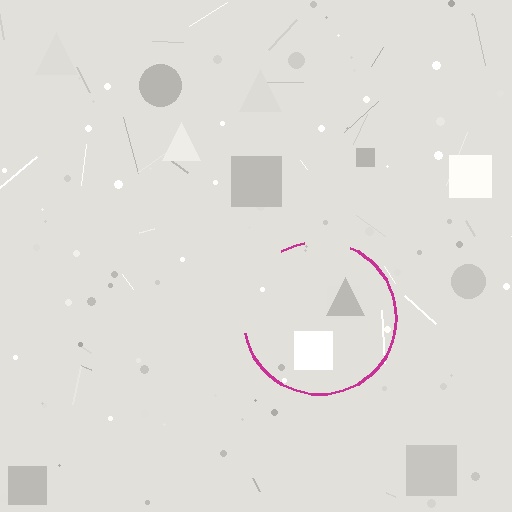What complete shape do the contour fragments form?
The contour fragments form a circle.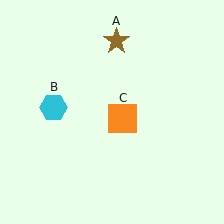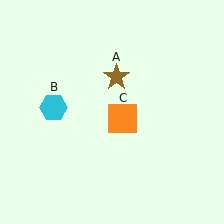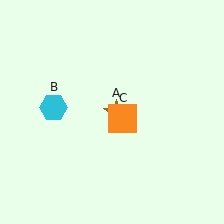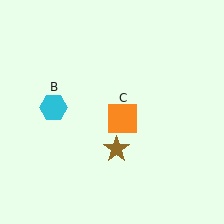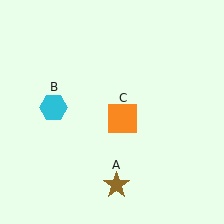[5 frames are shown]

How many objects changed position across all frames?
1 object changed position: brown star (object A).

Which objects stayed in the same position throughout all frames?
Cyan hexagon (object B) and orange square (object C) remained stationary.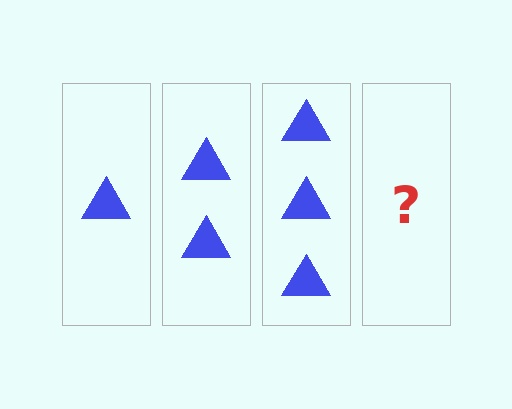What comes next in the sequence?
The next element should be 4 triangles.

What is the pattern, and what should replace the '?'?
The pattern is that each step adds one more triangle. The '?' should be 4 triangles.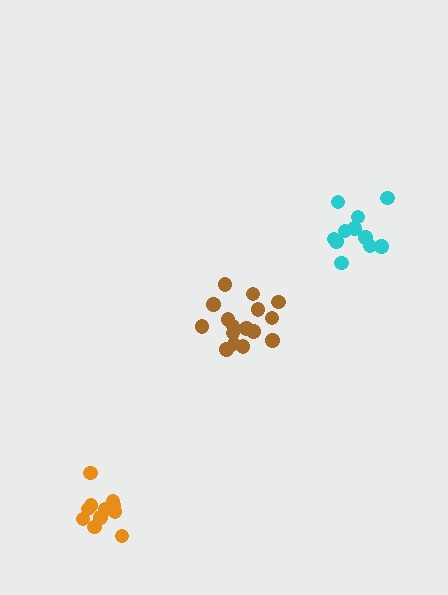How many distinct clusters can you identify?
There are 3 distinct clusters.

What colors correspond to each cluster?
The clusters are colored: brown, orange, cyan.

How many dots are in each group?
Group 1: 16 dots, Group 2: 11 dots, Group 3: 11 dots (38 total).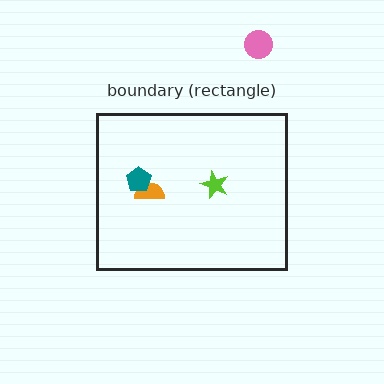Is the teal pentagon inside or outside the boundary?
Inside.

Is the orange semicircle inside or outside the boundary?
Inside.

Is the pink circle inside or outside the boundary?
Outside.